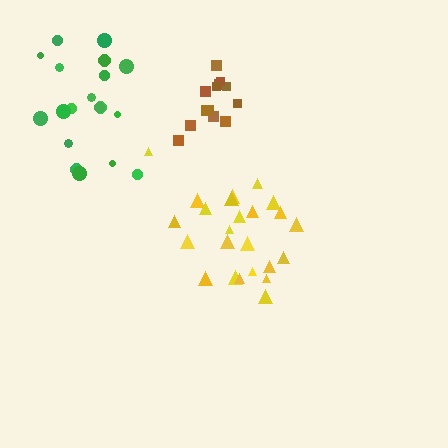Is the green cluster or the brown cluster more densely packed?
Brown.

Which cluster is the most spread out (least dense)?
Green.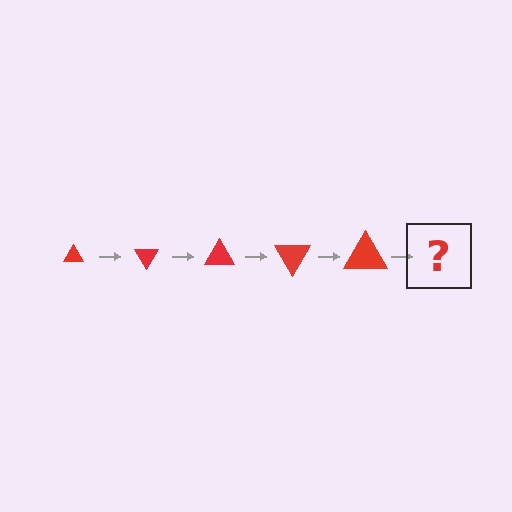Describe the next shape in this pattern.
It should be a triangle, larger than the previous one and rotated 300 degrees from the start.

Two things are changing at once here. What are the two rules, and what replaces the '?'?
The two rules are that the triangle grows larger each step and it rotates 60 degrees each step. The '?' should be a triangle, larger than the previous one and rotated 300 degrees from the start.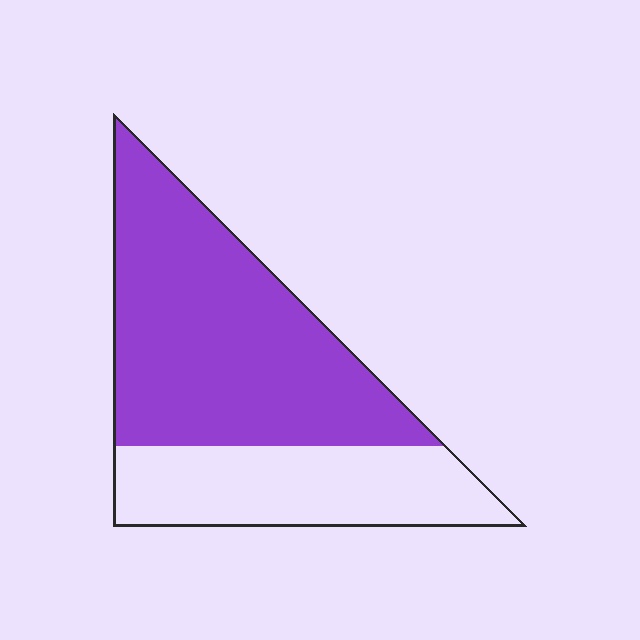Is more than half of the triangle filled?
Yes.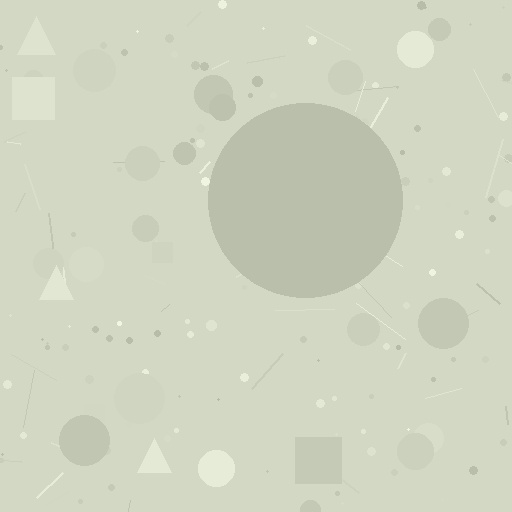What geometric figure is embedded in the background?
A circle is embedded in the background.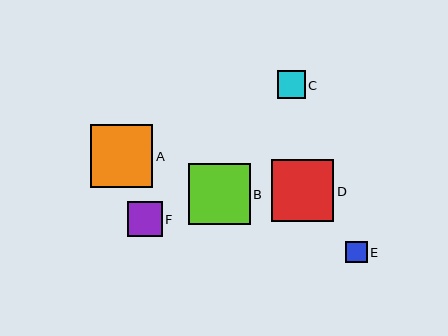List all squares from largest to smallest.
From largest to smallest: A, D, B, F, C, E.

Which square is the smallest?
Square E is the smallest with a size of approximately 21 pixels.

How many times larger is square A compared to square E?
Square A is approximately 2.9 times the size of square E.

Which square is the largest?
Square A is the largest with a size of approximately 62 pixels.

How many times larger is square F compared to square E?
Square F is approximately 1.6 times the size of square E.